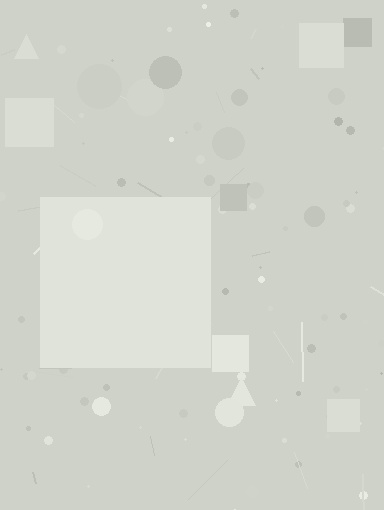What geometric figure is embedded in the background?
A square is embedded in the background.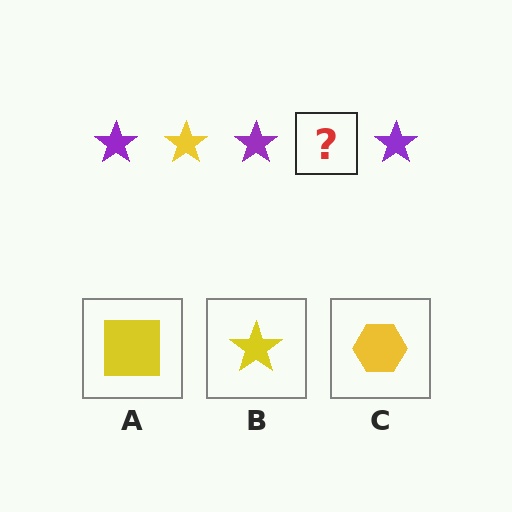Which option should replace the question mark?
Option B.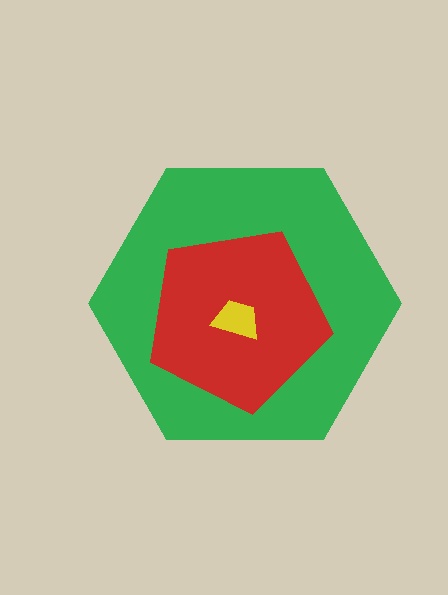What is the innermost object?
The yellow trapezoid.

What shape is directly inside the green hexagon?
The red pentagon.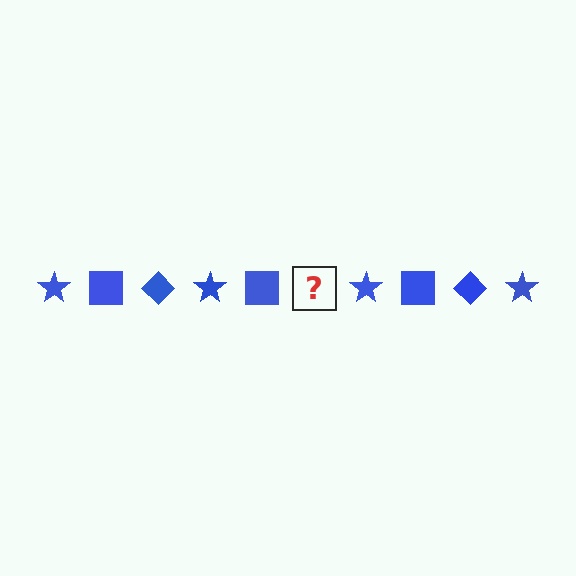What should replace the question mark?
The question mark should be replaced with a blue diamond.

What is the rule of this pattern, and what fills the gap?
The rule is that the pattern cycles through star, square, diamond shapes in blue. The gap should be filled with a blue diamond.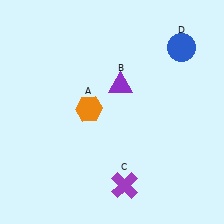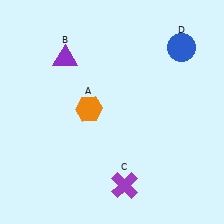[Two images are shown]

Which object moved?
The purple triangle (B) moved left.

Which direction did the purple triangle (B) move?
The purple triangle (B) moved left.